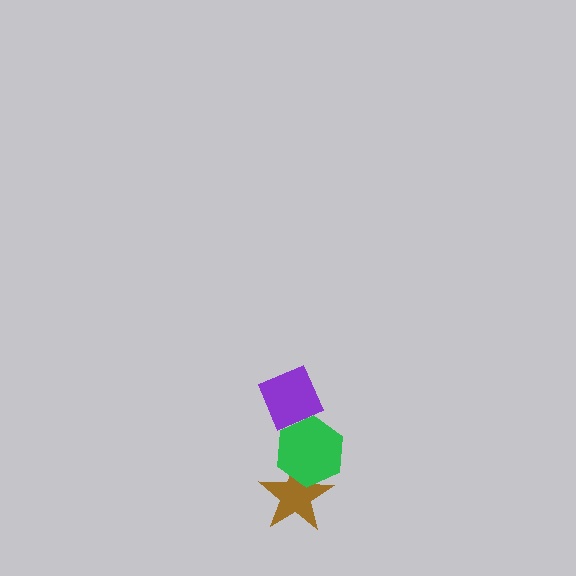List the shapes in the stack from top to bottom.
From top to bottom: the purple diamond, the green hexagon, the brown star.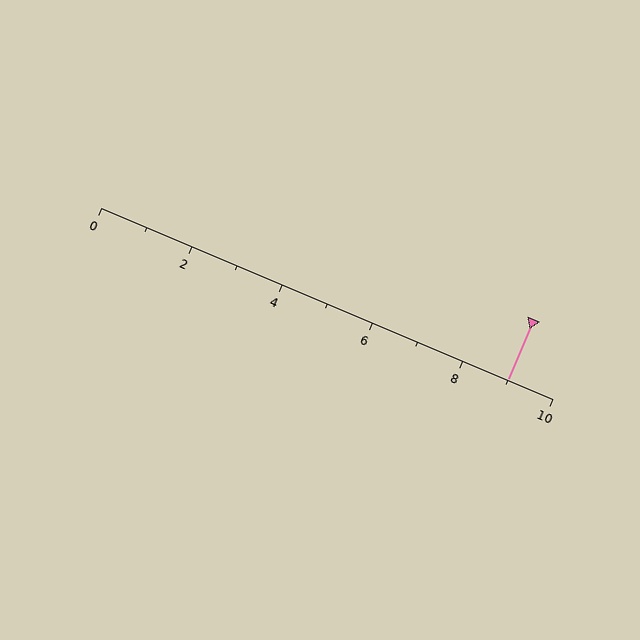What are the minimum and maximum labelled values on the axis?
The axis runs from 0 to 10.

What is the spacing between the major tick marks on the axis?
The major ticks are spaced 2 apart.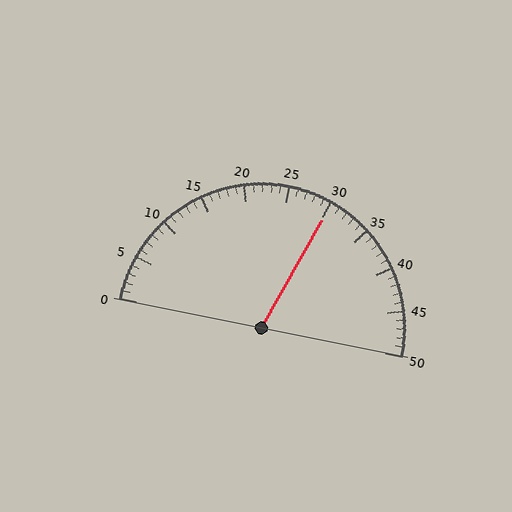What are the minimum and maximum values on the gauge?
The gauge ranges from 0 to 50.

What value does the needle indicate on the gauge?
The needle indicates approximately 30.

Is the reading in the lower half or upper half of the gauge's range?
The reading is in the upper half of the range (0 to 50).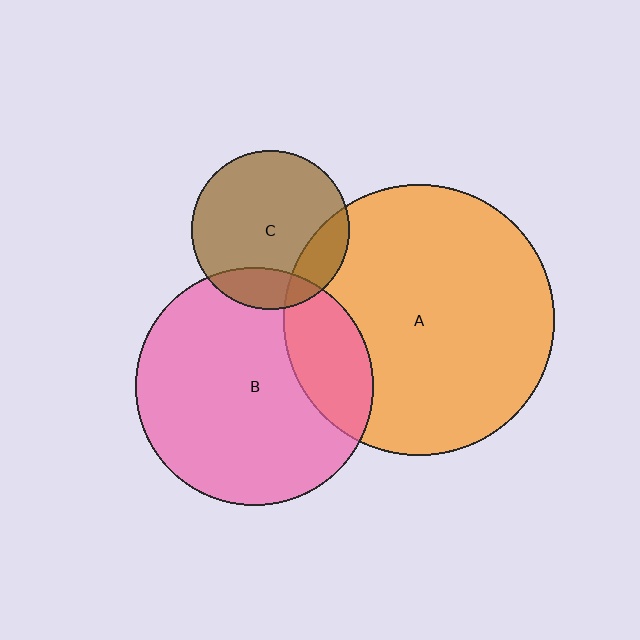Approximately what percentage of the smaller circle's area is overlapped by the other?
Approximately 15%.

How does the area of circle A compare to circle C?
Approximately 2.9 times.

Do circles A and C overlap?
Yes.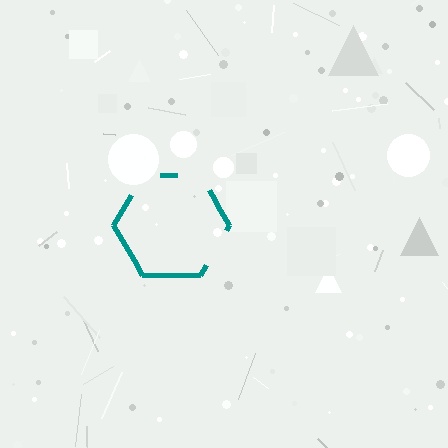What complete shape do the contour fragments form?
The contour fragments form a hexagon.